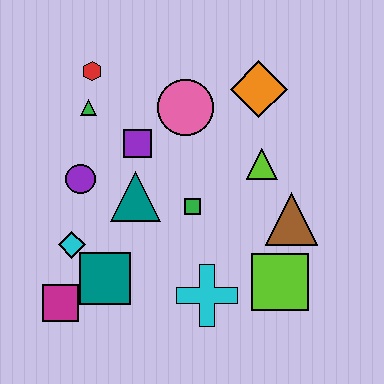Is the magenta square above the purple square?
No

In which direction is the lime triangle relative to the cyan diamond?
The lime triangle is to the right of the cyan diamond.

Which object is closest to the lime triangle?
The brown triangle is closest to the lime triangle.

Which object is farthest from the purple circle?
The lime square is farthest from the purple circle.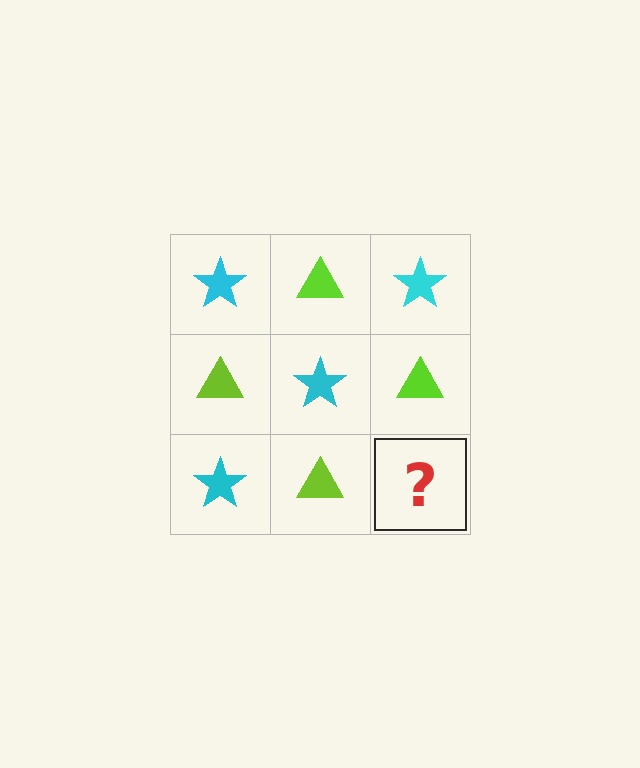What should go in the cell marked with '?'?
The missing cell should contain a cyan star.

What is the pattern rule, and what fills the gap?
The rule is that it alternates cyan star and lime triangle in a checkerboard pattern. The gap should be filled with a cyan star.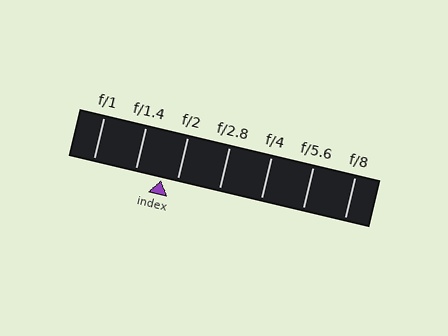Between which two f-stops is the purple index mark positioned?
The index mark is between f/1.4 and f/2.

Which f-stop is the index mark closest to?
The index mark is closest to f/2.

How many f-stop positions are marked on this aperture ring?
There are 7 f-stop positions marked.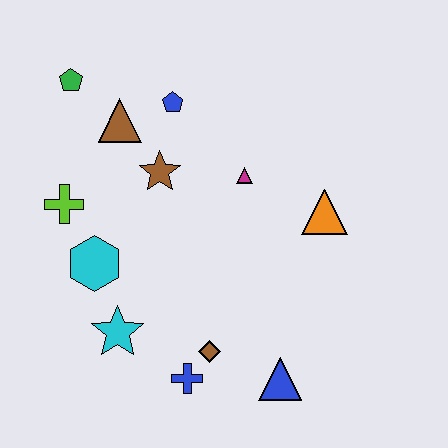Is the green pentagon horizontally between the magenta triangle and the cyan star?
No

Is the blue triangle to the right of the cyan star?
Yes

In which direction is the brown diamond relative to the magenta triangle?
The brown diamond is below the magenta triangle.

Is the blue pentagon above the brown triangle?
Yes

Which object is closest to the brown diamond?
The blue cross is closest to the brown diamond.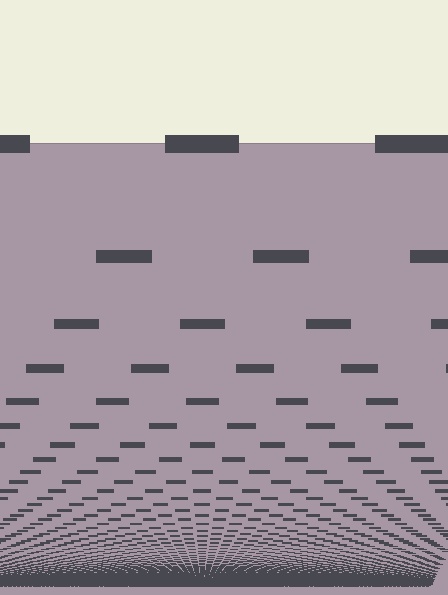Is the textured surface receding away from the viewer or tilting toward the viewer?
The surface appears to tilt toward the viewer. Texture elements get larger and sparser toward the top.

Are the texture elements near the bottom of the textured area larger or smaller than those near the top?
Smaller. The gradient is inverted — elements near the bottom are smaller and denser.